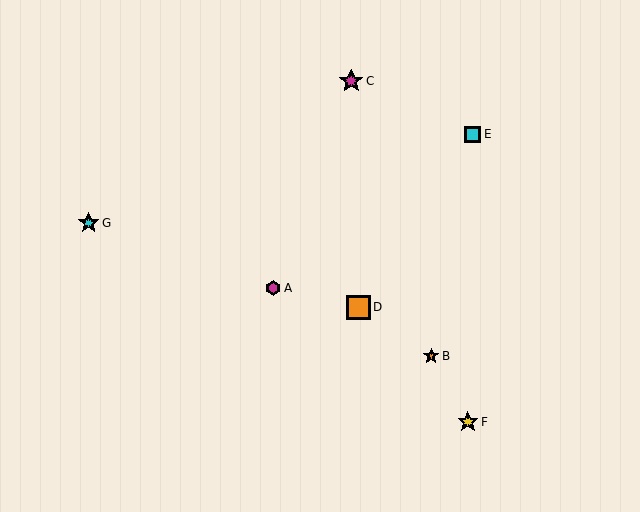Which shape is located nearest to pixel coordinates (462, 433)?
The yellow star (labeled F) at (468, 422) is nearest to that location.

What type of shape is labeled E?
Shape E is a cyan square.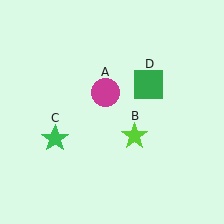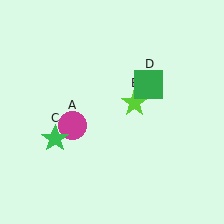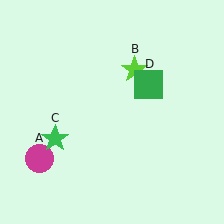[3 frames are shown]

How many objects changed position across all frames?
2 objects changed position: magenta circle (object A), lime star (object B).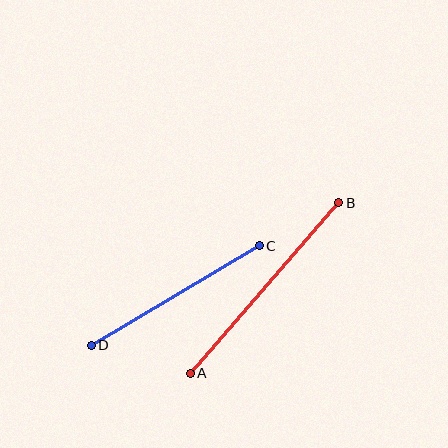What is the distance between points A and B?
The distance is approximately 226 pixels.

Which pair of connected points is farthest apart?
Points A and B are farthest apart.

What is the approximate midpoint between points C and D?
The midpoint is at approximately (175, 296) pixels.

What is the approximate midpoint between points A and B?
The midpoint is at approximately (264, 288) pixels.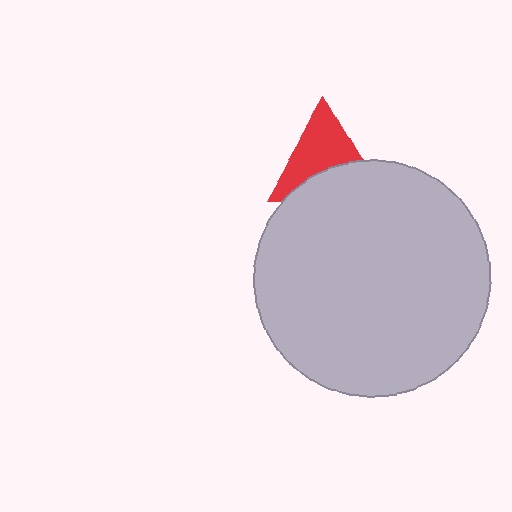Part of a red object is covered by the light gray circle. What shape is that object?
It is a triangle.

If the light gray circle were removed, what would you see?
You would see the complete red triangle.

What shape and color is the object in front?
The object in front is a light gray circle.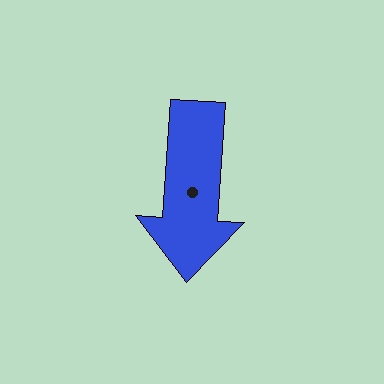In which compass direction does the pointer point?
South.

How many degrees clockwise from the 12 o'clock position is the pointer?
Approximately 184 degrees.